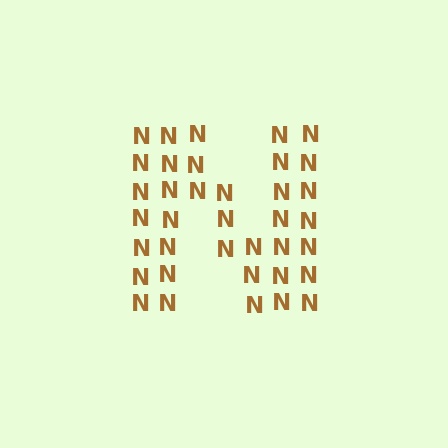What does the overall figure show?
The overall figure shows the letter N.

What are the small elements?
The small elements are letter N's.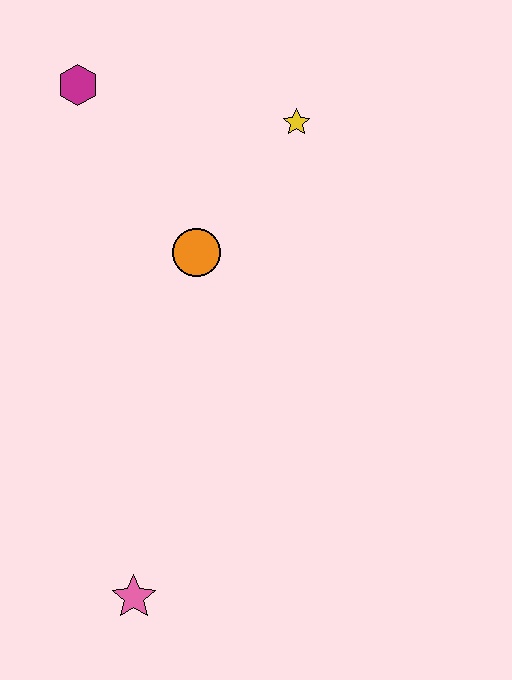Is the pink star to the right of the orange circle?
No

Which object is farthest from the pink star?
The magenta hexagon is farthest from the pink star.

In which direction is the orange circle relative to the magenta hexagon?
The orange circle is below the magenta hexagon.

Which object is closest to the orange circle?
The yellow star is closest to the orange circle.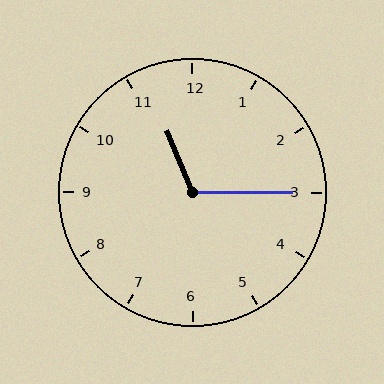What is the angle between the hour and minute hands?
Approximately 112 degrees.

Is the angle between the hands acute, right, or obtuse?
It is obtuse.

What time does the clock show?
11:15.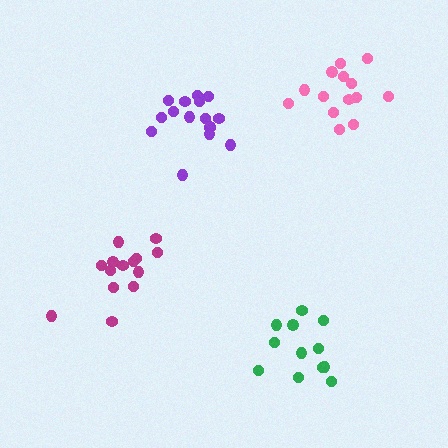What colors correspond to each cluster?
The clusters are colored: green, pink, purple, magenta.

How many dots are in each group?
Group 1: 12 dots, Group 2: 14 dots, Group 3: 16 dots, Group 4: 14 dots (56 total).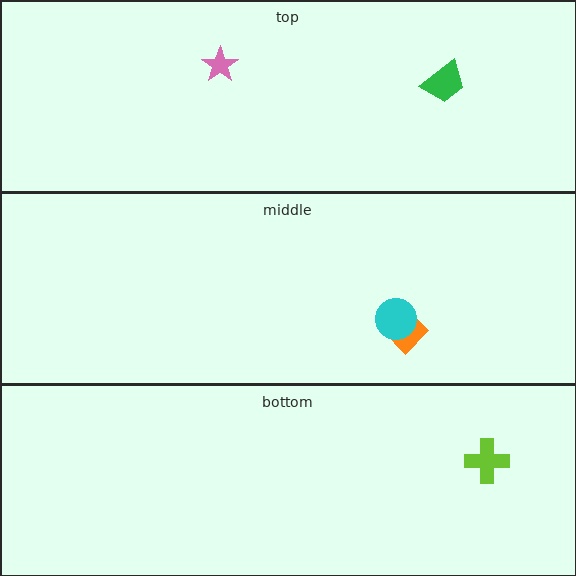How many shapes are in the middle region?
2.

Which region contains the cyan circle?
The middle region.